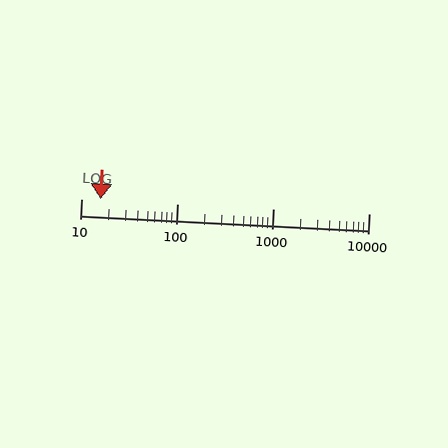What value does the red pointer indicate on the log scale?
The pointer indicates approximately 16.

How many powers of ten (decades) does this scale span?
The scale spans 3 decades, from 10 to 10000.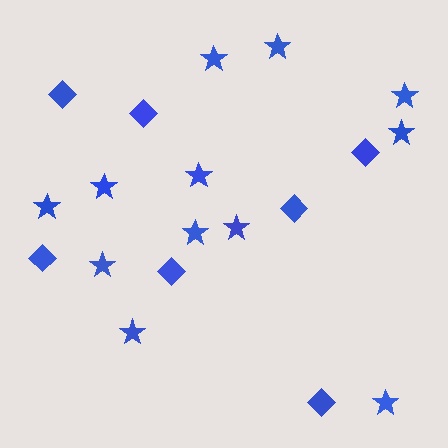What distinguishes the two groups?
There are 2 groups: one group of diamonds (7) and one group of stars (12).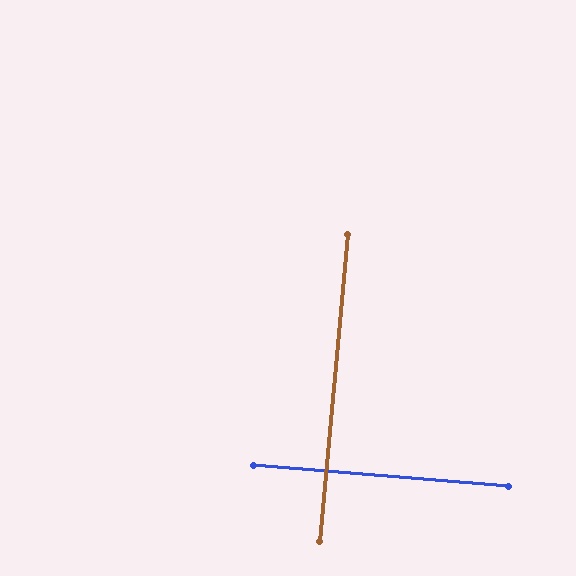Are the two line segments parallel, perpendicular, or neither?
Perpendicular — they meet at approximately 89°.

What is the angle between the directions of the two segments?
Approximately 89 degrees.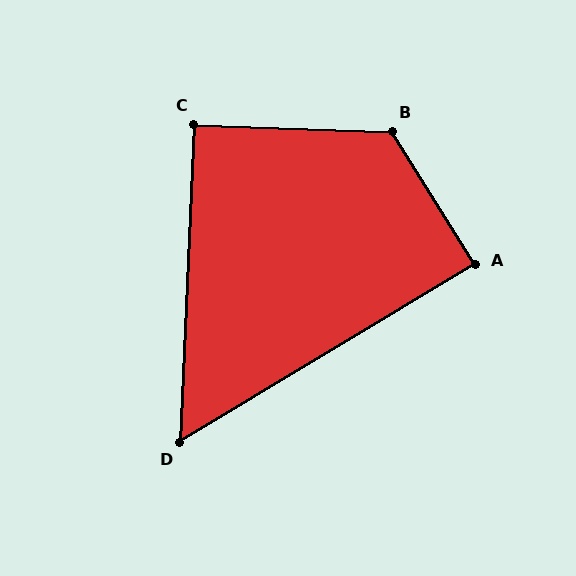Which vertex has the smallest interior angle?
D, at approximately 56 degrees.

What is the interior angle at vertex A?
Approximately 89 degrees (approximately right).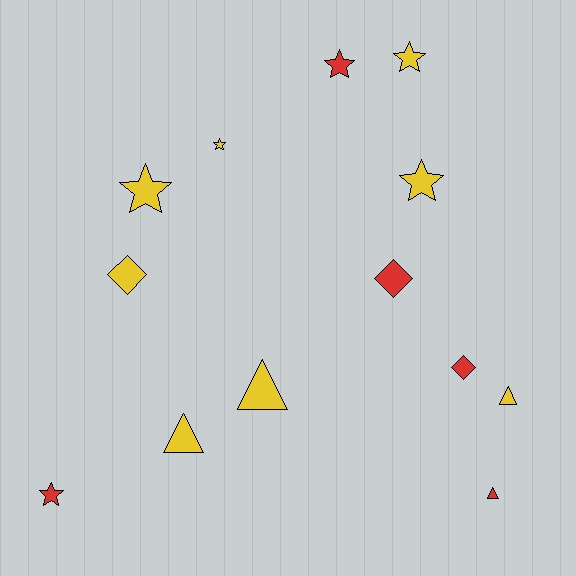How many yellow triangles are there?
There are 3 yellow triangles.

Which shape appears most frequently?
Star, with 6 objects.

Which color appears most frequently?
Yellow, with 8 objects.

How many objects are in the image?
There are 13 objects.